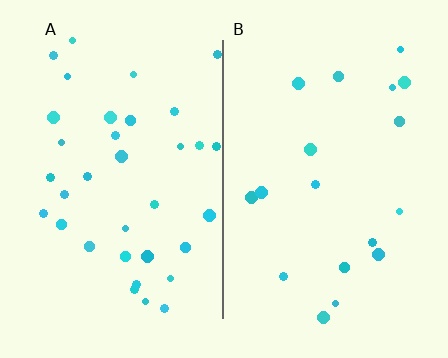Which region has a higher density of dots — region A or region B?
A (the left).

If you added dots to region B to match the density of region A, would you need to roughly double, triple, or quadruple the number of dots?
Approximately double.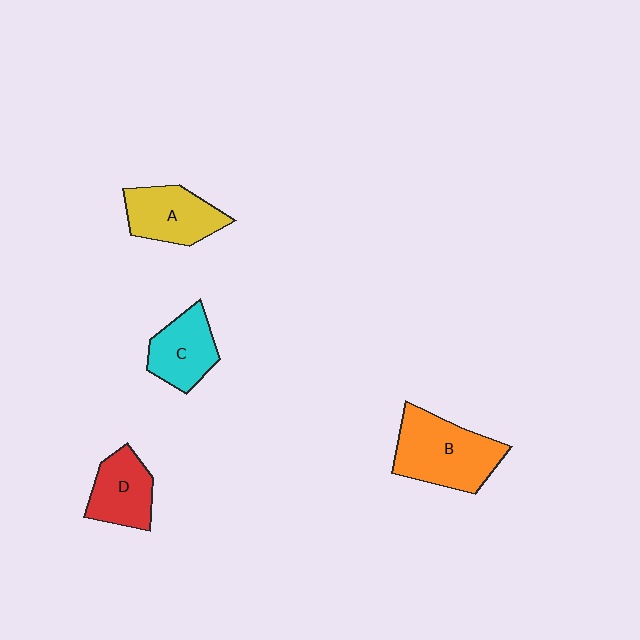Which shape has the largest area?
Shape B (orange).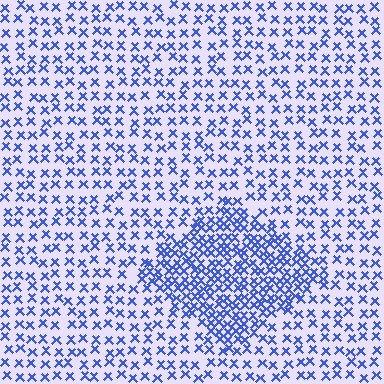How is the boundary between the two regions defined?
The boundary is defined by a change in element density (approximately 2.2x ratio). All elements are the same color, size, and shape.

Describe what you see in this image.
The image contains small blue elements arranged at two different densities. A diamond-shaped region is visible where the elements are more densely packed than the surrounding area.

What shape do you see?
I see a diamond.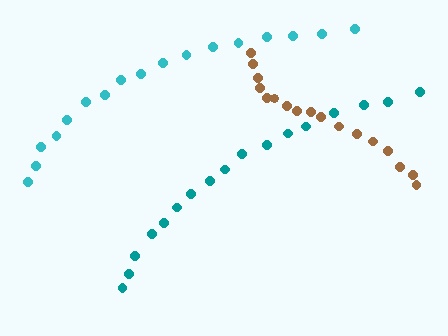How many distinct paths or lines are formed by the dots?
There are 3 distinct paths.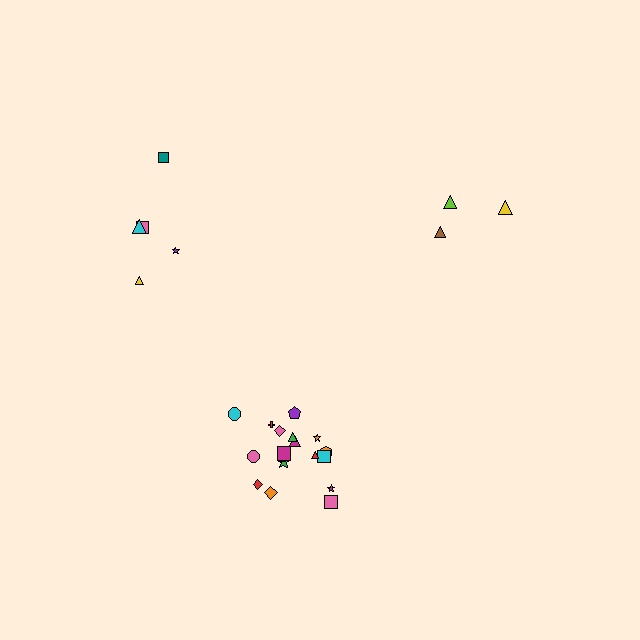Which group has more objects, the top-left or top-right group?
The top-left group.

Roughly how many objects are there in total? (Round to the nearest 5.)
Roughly 25 objects in total.